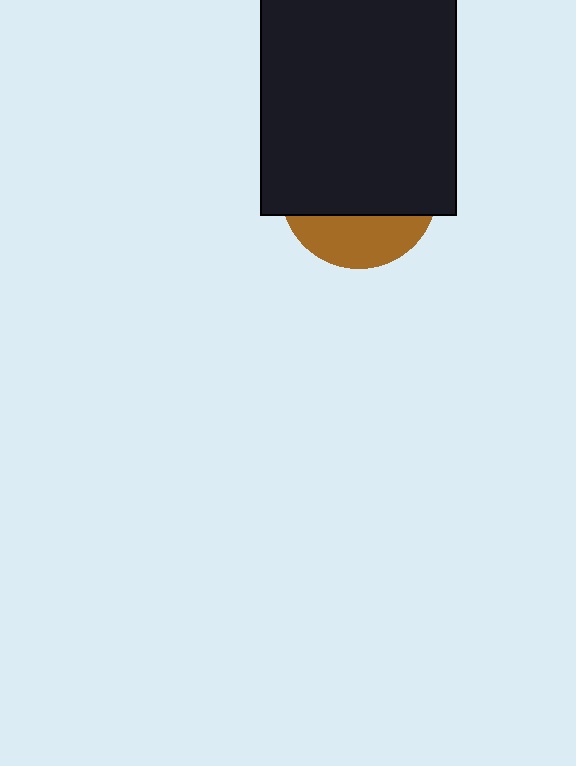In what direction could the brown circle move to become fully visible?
The brown circle could move down. That would shift it out from behind the black rectangle entirely.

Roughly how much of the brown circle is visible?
A small part of it is visible (roughly 30%).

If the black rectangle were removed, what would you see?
You would see the complete brown circle.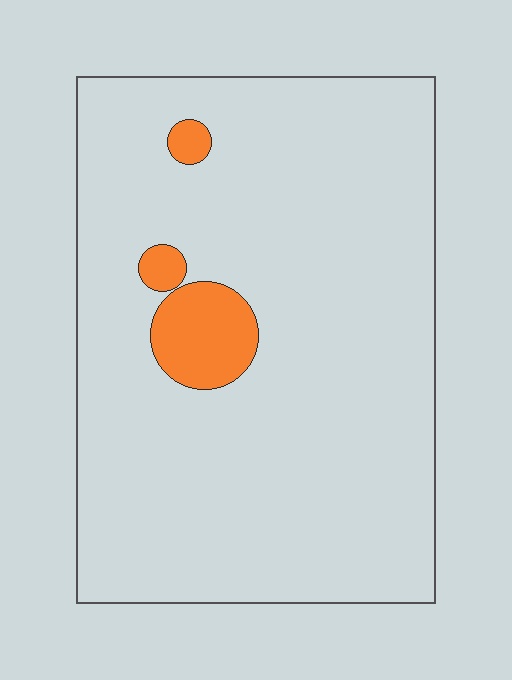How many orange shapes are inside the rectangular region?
3.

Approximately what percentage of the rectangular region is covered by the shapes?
Approximately 5%.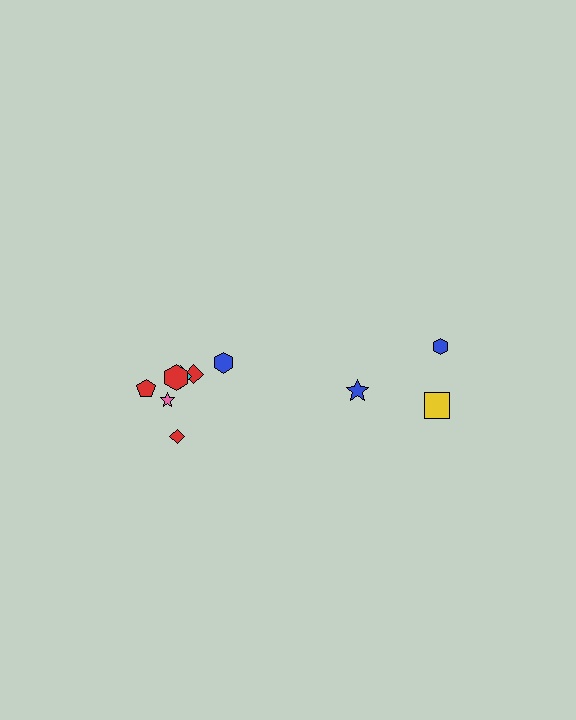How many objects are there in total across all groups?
There are 10 objects.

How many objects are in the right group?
There are 3 objects.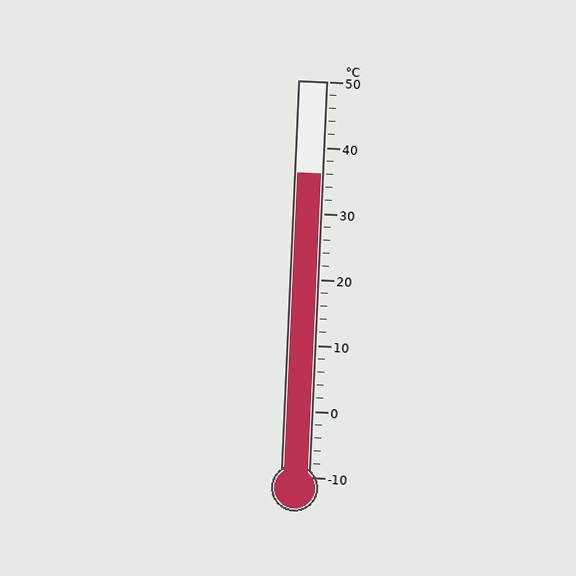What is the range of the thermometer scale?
The thermometer scale ranges from -10°C to 50°C.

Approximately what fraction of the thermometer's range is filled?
The thermometer is filled to approximately 75% of its range.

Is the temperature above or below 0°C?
The temperature is above 0°C.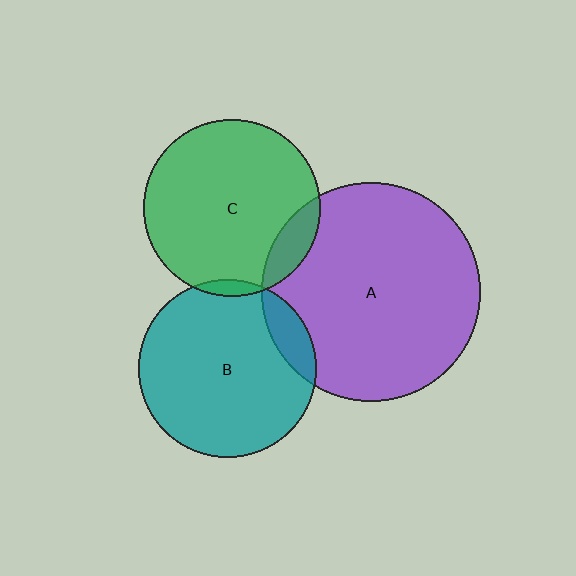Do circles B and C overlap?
Yes.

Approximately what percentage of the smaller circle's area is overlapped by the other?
Approximately 5%.